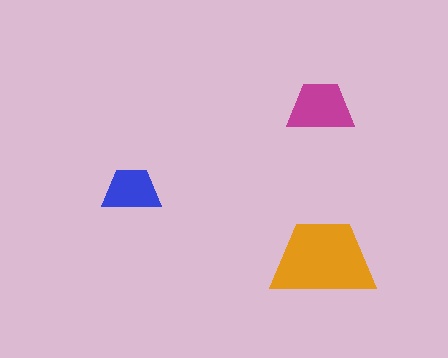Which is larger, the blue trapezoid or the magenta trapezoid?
The magenta one.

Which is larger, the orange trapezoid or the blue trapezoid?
The orange one.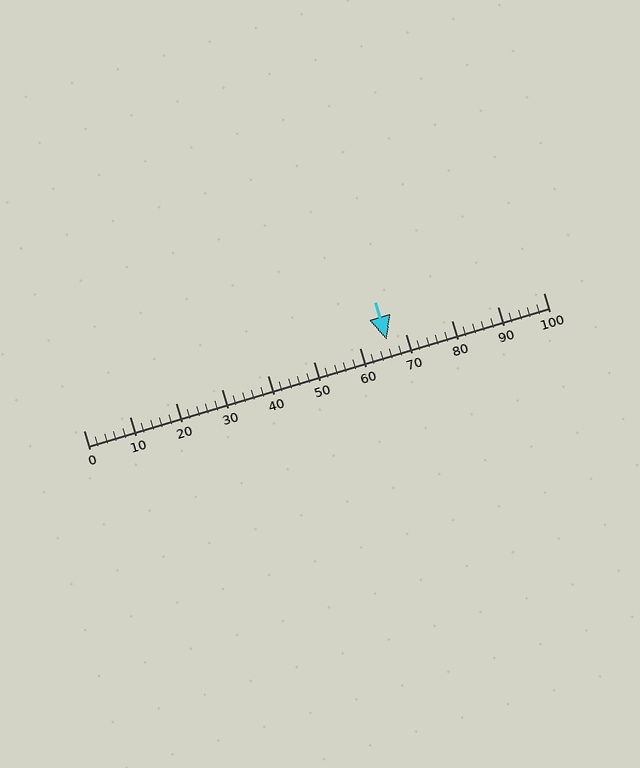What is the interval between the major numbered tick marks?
The major tick marks are spaced 10 units apart.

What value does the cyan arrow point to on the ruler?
The cyan arrow points to approximately 66.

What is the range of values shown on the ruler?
The ruler shows values from 0 to 100.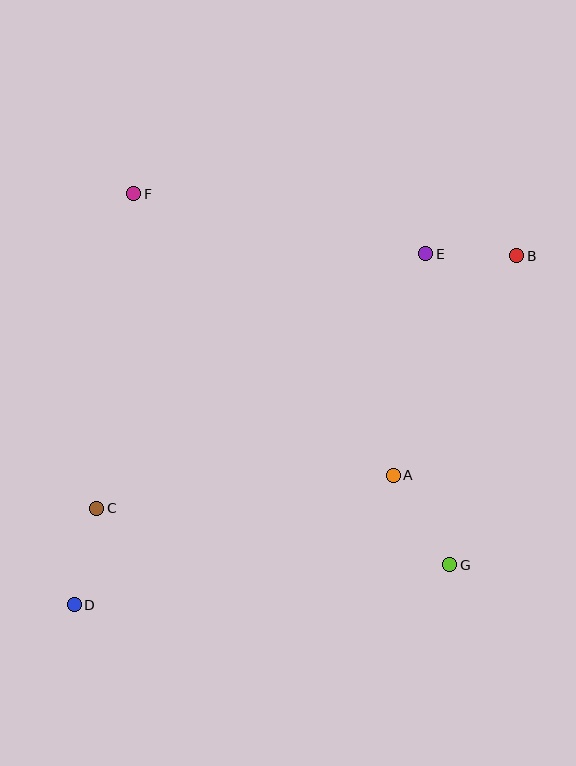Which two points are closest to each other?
Points B and E are closest to each other.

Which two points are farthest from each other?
Points B and D are farthest from each other.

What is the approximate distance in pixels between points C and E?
The distance between C and E is approximately 416 pixels.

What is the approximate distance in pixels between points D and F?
The distance between D and F is approximately 415 pixels.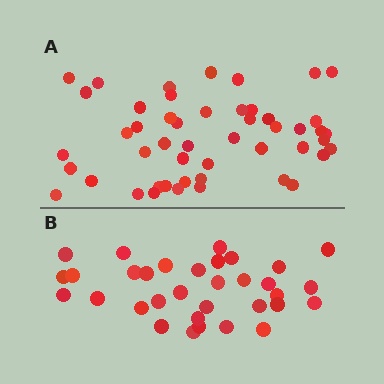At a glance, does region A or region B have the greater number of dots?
Region A (the top region) has more dots.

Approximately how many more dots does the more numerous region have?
Region A has approximately 15 more dots than region B.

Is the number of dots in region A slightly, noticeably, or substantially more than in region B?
Region A has substantially more. The ratio is roughly 1.5 to 1.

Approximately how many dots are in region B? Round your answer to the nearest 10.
About 30 dots. (The exact count is 33, which rounds to 30.)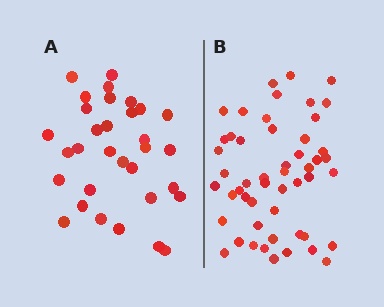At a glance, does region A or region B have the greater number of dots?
Region B (the right region) has more dots.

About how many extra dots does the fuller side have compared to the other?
Region B has approximately 20 more dots than region A.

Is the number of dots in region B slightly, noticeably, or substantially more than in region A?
Region B has substantially more. The ratio is roughly 1.6 to 1.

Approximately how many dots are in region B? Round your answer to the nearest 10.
About 50 dots. (The exact count is 51, which rounds to 50.)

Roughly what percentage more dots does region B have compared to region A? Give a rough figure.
About 60% more.